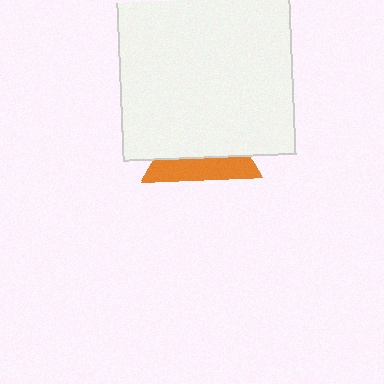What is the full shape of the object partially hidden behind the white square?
The partially hidden object is an orange triangle.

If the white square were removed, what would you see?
You would see the complete orange triangle.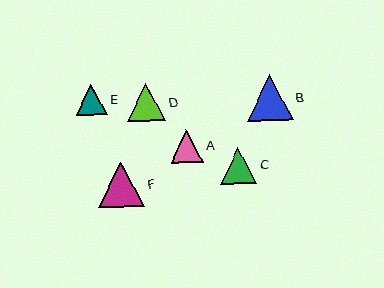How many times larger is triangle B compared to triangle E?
Triangle B is approximately 1.4 times the size of triangle E.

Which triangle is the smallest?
Triangle E is the smallest with a size of approximately 31 pixels.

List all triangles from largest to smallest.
From largest to smallest: F, B, D, C, A, E.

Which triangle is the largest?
Triangle F is the largest with a size of approximately 46 pixels.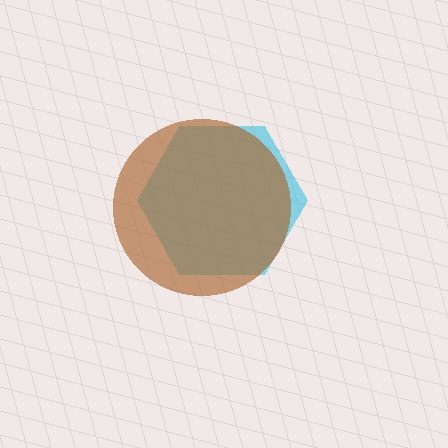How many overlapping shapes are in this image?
There are 2 overlapping shapes in the image.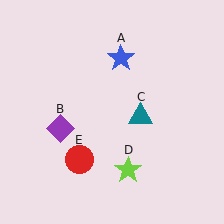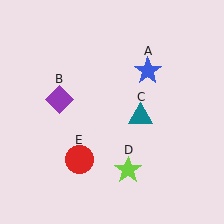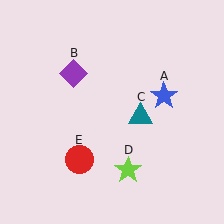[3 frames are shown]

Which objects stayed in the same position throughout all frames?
Teal triangle (object C) and lime star (object D) and red circle (object E) remained stationary.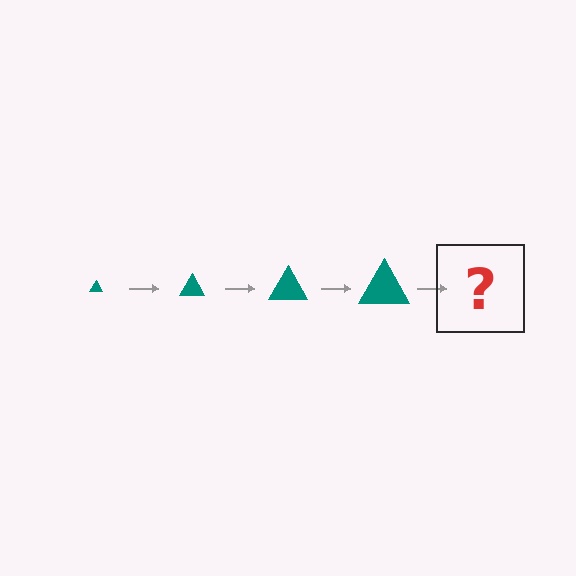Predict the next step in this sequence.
The next step is a teal triangle, larger than the previous one.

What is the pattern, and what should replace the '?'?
The pattern is that the triangle gets progressively larger each step. The '?' should be a teal triangle, larger than the previous one.